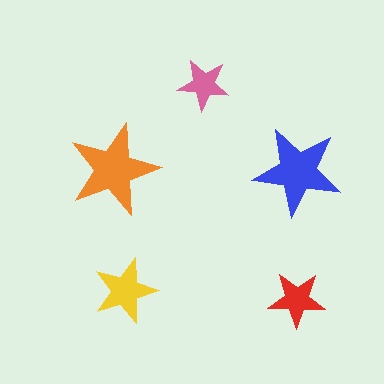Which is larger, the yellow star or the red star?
The yellow one.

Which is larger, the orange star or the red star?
The orange one.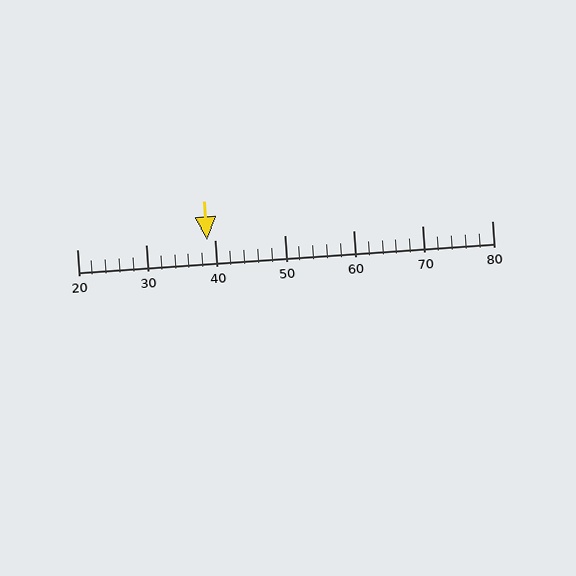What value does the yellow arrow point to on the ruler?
The yellow arrow points to approximately 39.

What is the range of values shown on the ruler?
The ruler shows values from 20 to 80.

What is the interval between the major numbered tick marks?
The major tick marks are spaced 10 units apart.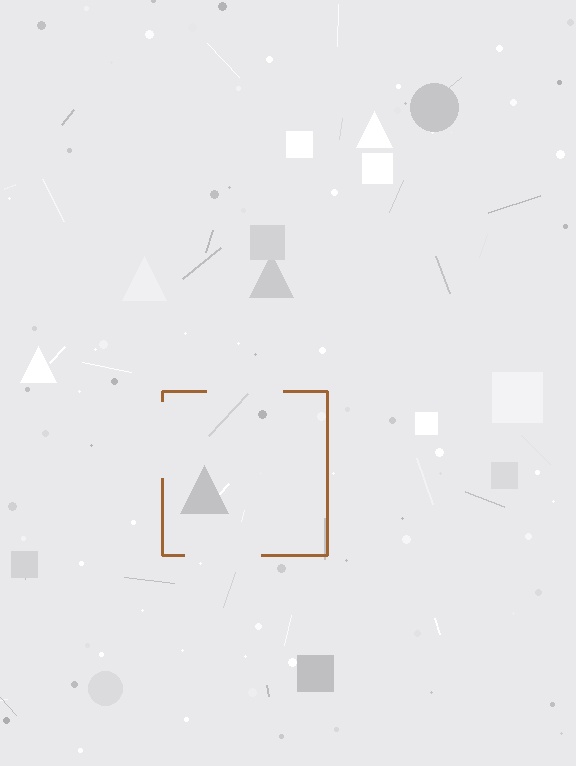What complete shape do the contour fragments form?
The contour fragments form a square.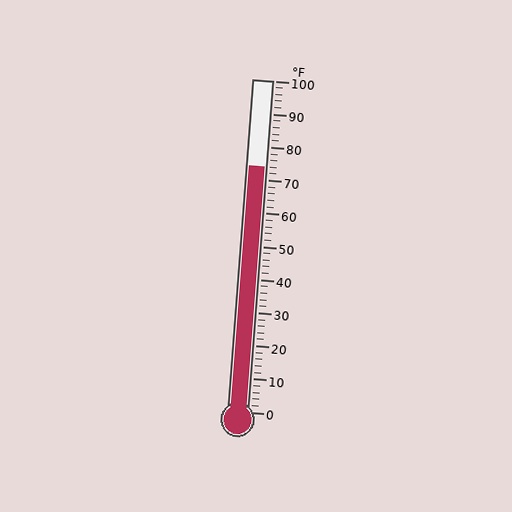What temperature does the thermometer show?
The thermometer shows approximately 74°F.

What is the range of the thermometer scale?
The thermometer scale ranges from 0°F to 100°F.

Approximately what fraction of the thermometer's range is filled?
The thermometer is filled to approximately 75% of its range.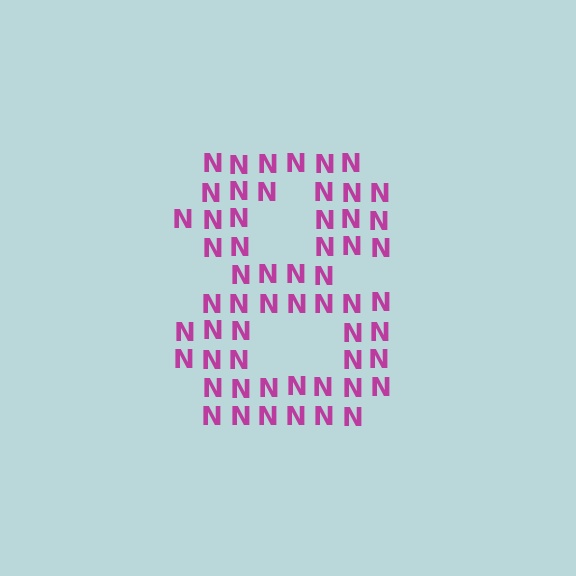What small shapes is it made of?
It is made of small letter N's.